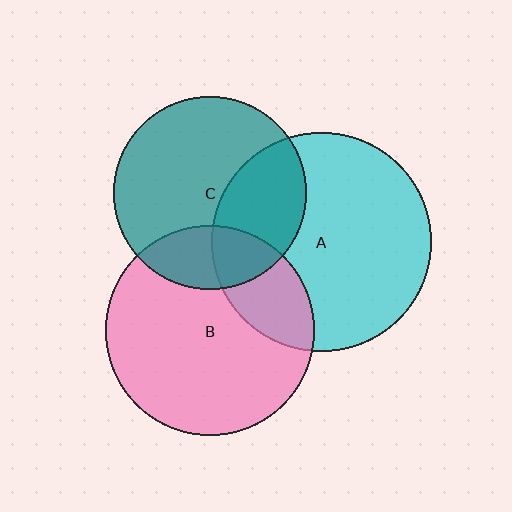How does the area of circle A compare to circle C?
Approximately 1.3 times.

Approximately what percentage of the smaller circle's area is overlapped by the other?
Approximately 25%.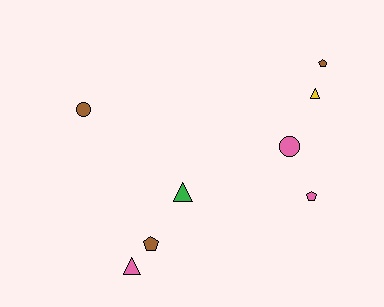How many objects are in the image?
There are 8 objects.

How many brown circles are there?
There is 1 brown circle.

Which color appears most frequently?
Pink, with 3 objects.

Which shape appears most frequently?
Triangle, with 3 objects.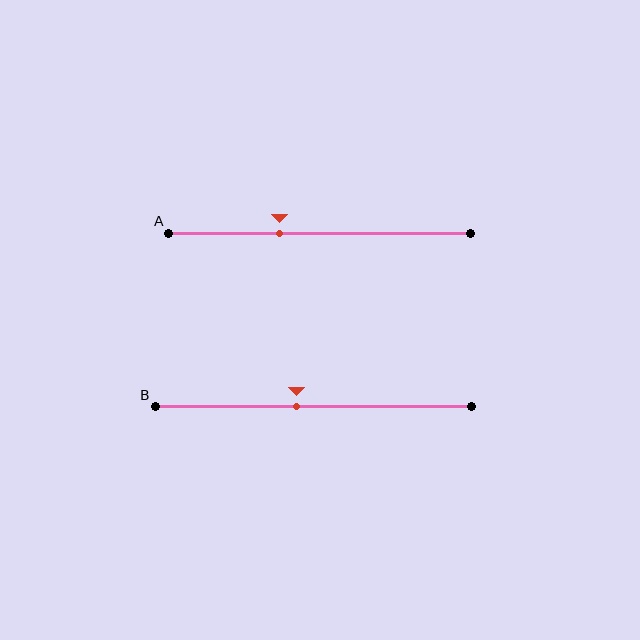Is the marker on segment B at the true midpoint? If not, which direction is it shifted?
No, the marker on segment B is shifted to the left by about 5% of the segment length.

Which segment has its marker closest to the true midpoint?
Segment B has its marker closest to the true midpoint.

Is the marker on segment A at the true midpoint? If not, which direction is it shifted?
No, the marker on segment A is shifted to the left by about 13% of the segment length.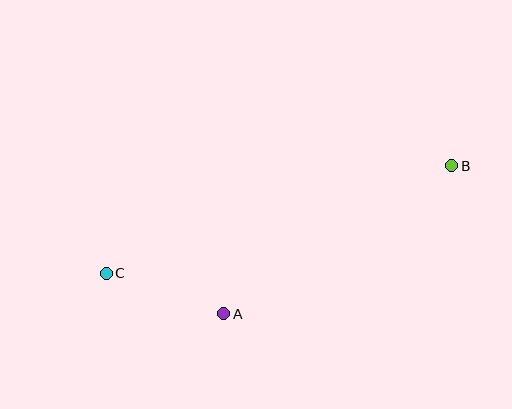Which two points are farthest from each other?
Points B and C are farthest from each other.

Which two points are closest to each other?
Points A and C are closest to each other.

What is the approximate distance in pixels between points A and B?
The distance between A and B is approximately 272 pixels.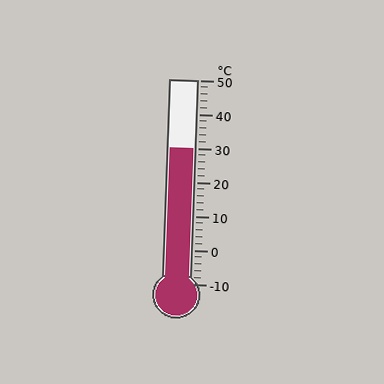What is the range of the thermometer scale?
The thermometer scale ranges from -10°C to 50°C.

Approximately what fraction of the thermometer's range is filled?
The thermometer is filled to approximately 65% of its range.